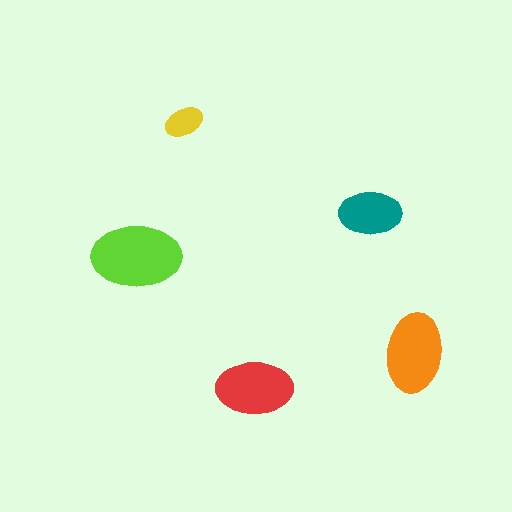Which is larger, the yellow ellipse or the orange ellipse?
The orange one.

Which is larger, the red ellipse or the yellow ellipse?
The red one.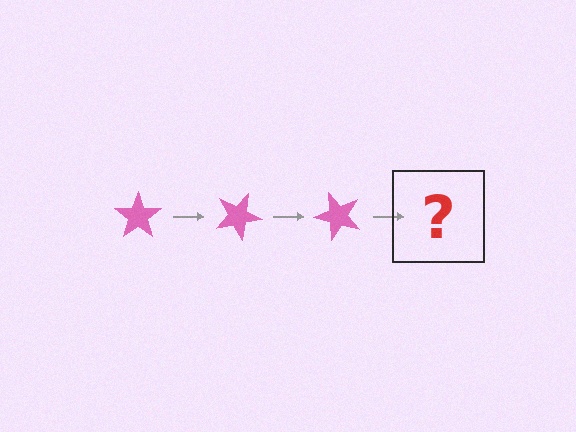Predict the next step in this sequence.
The next step is a pink star rotated 75 degrees.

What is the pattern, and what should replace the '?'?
The pattern is that the star rotates 25 degrees each step. The '?' should be a pink star rotated 75 degrees.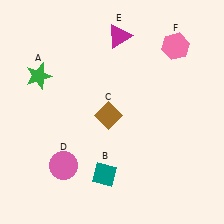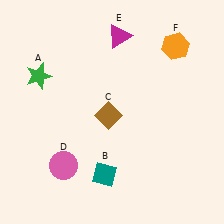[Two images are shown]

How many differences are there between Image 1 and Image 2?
There is 1 difference between the two images.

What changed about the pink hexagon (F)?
In Image 1, F is pink. In Image 2, it changed to orange.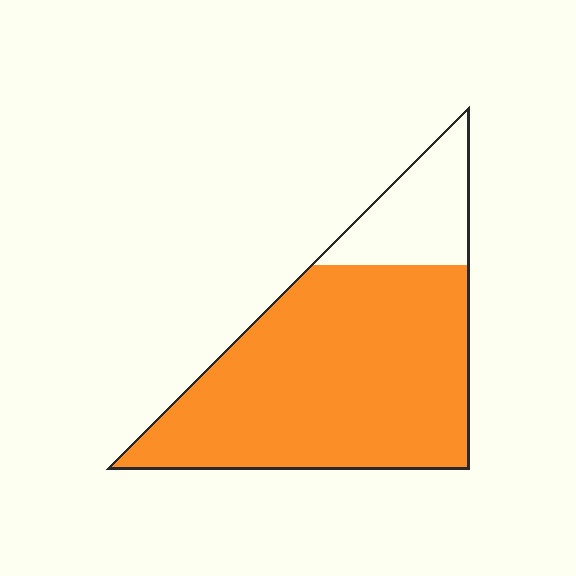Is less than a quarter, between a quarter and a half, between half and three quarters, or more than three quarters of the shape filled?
More than three quarters.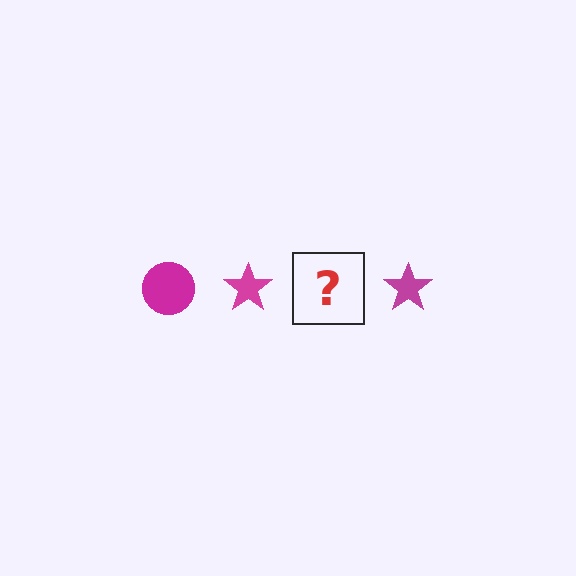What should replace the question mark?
The question mark should be replaced with a magenta circle.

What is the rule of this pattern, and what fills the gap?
The rule is that the pattern cycles through circle, star shapes in magenta. The gap should be filled with a magenta circle.